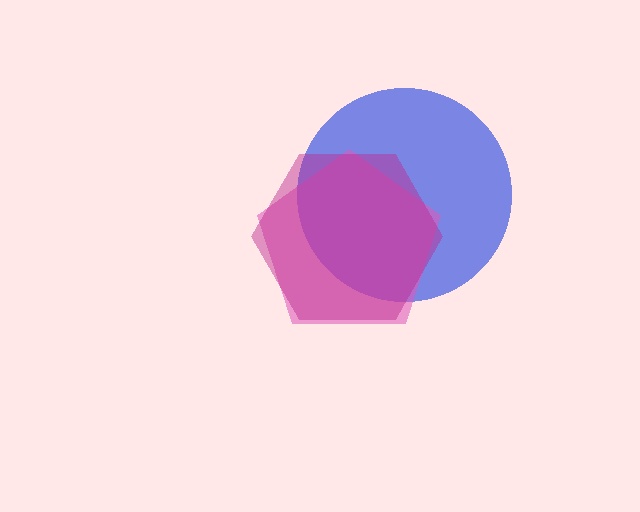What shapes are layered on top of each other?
The layered shapes are: a blue circle, a pink pentagon, a magenta hexagon.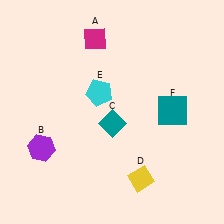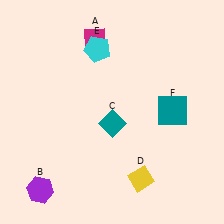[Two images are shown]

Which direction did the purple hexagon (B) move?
The purple hexagon (B) moved down.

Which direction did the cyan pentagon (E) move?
The cyan pentagon (E) moved up.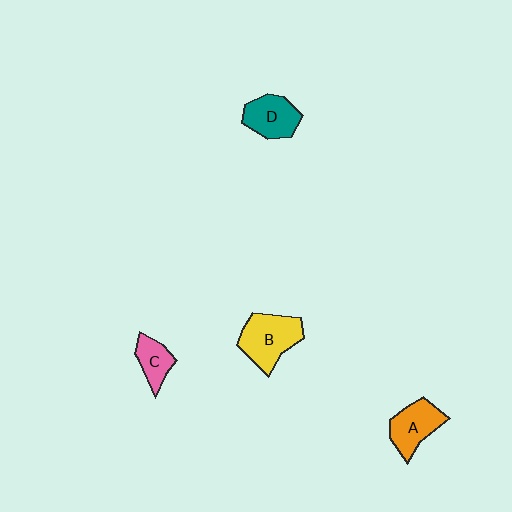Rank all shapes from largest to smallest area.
From largest to smallest: B (yellow), A (orange), D (teal), C (pink).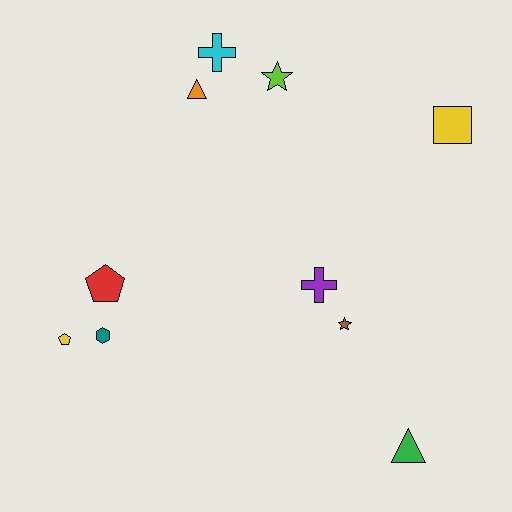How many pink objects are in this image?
There are no pink objects.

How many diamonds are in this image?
There are no diamonds.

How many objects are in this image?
There are 10 objects.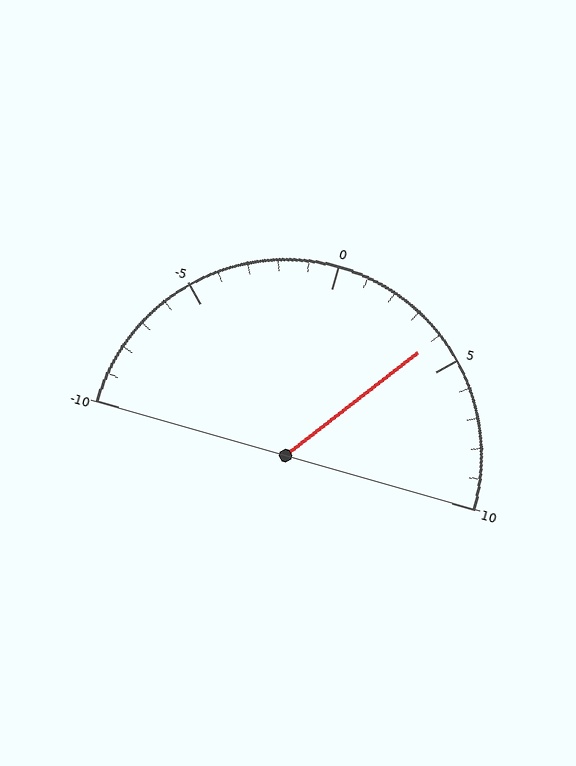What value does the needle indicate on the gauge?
The needle indicates approximately 4.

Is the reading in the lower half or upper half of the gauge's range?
The reading is in the upper half of the range (-10 to 10).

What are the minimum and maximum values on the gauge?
The gauge ranges from -10 to 10.